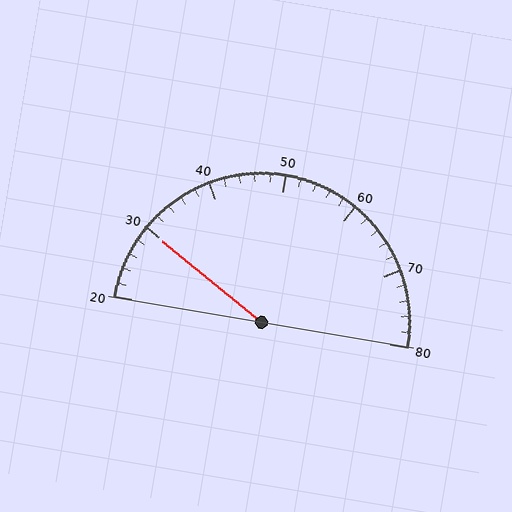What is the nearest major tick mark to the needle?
The nearest major tick mark is 30.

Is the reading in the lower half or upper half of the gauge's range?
The reading is in the lower half of the range (20 to 80).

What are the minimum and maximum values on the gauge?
The gauge ranges from 20 to 80.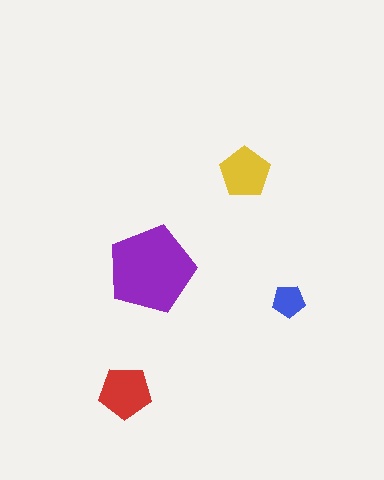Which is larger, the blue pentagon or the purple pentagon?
The purple one.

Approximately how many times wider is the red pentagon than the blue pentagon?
About 1.5 times wider.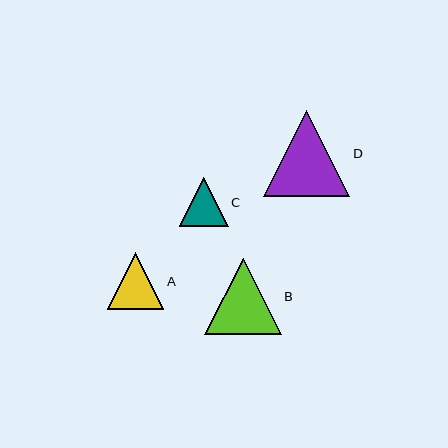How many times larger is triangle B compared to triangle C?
Triangle B is approximately 1.5 times the size of triangle C.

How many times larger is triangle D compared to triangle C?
Triangle D is approximately 1.7 times the size of triangle C.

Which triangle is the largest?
Triangle D is the largest with a size of approximately 86 pixels.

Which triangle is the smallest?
Triangle C is the smallest with a size of approximately 49 pixels.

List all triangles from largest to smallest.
From largest to smallest: D, B, A, C.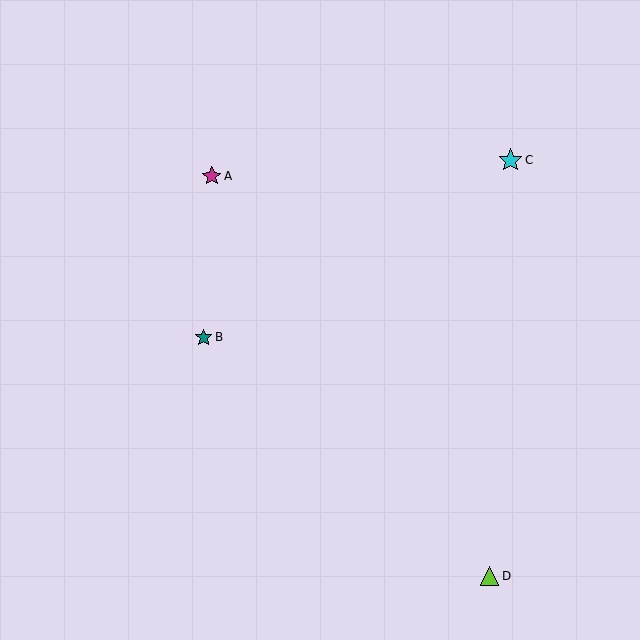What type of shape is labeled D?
Shape D is a lime triangle.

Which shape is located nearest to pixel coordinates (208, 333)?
The teal star (labeled B) at (204, 337) is nearest to that location.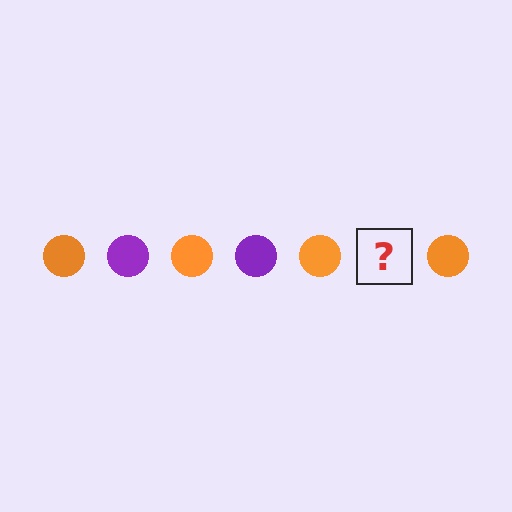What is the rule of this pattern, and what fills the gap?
The rule is that the pattern cycles through orange, purple circles. The gap should be filled with a purple circle.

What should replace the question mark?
The question mark should be replaced with a purple circle.